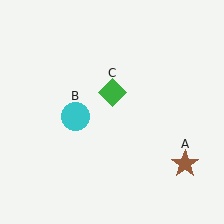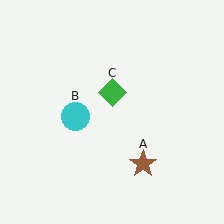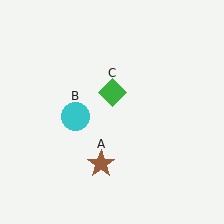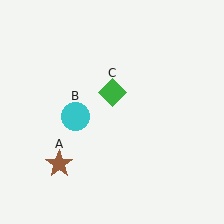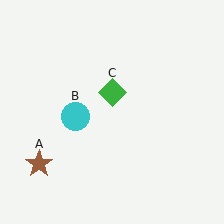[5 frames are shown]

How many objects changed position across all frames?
1 object changed position: brown star (object A).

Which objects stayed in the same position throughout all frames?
Cyan circle (object B) and green diamond (object C) remained stationary.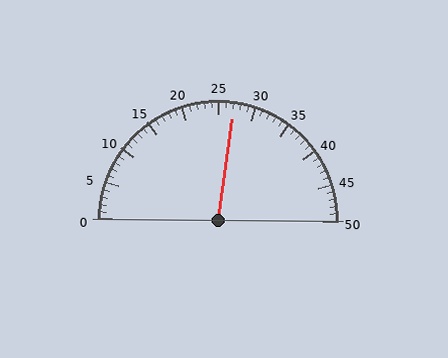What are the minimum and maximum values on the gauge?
The gauge ranges from 0 to 50.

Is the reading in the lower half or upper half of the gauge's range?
The reading is in the upper half of the range (0 to 50).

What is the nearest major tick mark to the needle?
The nearest major tick mark is 25.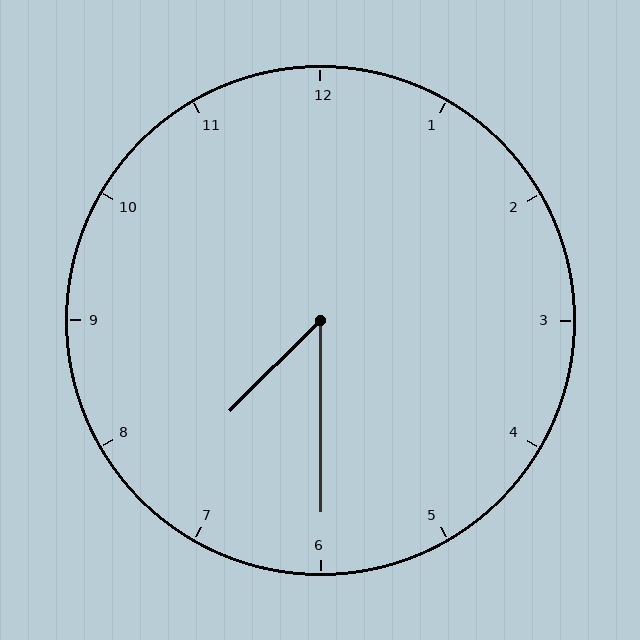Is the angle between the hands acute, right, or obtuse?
It is acute.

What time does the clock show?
7:30.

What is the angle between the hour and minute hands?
Approximately 45 degrees.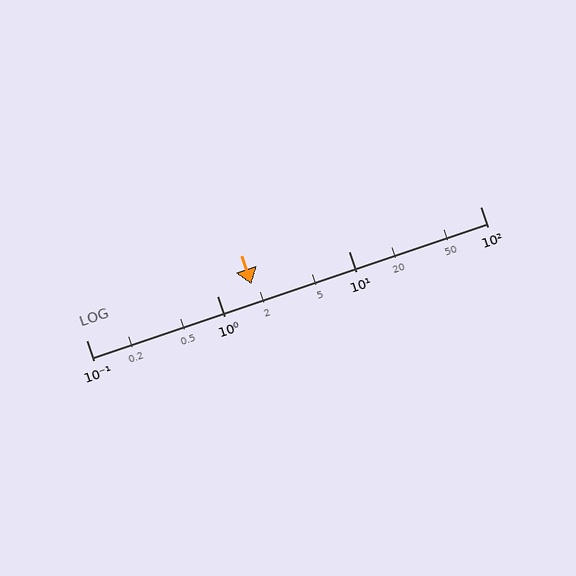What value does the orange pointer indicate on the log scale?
The pointer indicates approximately 1.8.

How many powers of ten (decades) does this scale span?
The scale spans 3 decades, from 0.1 to 100.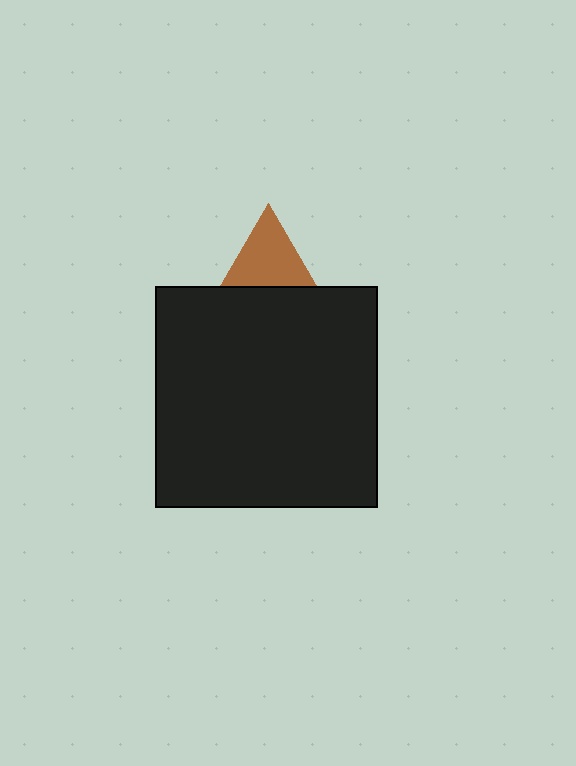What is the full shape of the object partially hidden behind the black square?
The partially hidden object is a brown triangle.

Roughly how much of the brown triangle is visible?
About half of it is visible (roughly 60%).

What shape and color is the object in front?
The object in front is a black square.